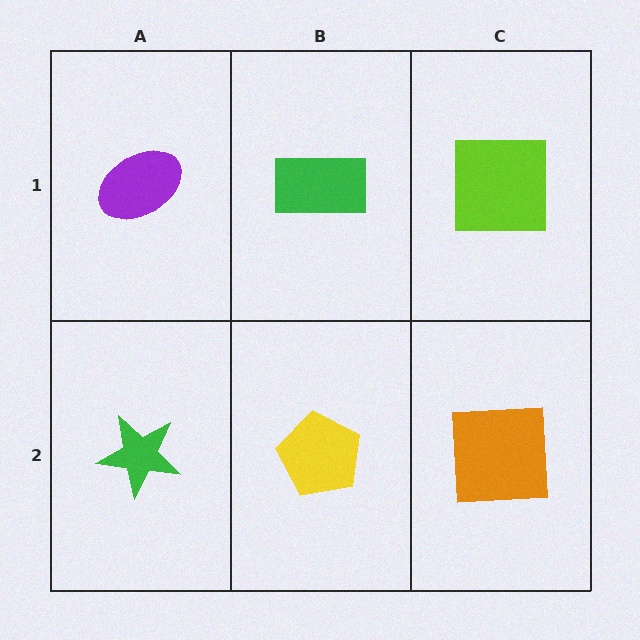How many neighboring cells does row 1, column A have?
2.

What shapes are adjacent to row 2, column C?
A lime square (row 1, column C), a yellow pentagon (row 2, column B).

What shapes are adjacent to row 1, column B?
A yellow pentagon (row 2, column B), a purple ellipse (row 1, column A), a lime square (row 1, column C).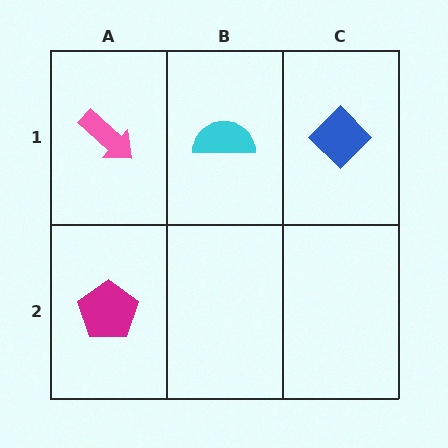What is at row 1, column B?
A cyan semicircle.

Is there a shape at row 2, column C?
No, that cell is empty.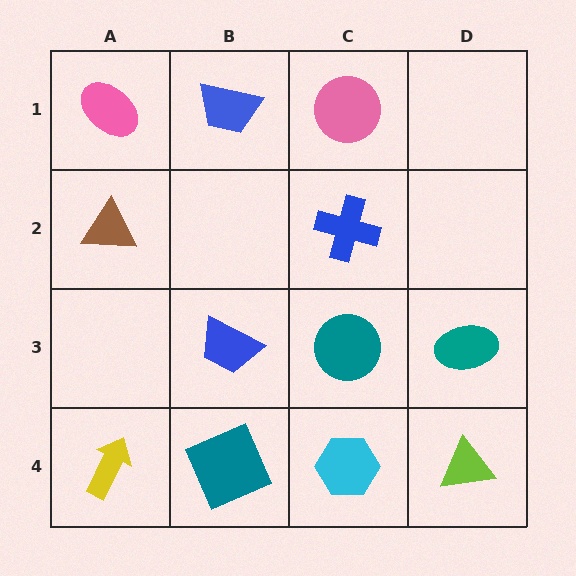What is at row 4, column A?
A yellow arrow.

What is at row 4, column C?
A cyan hexagon.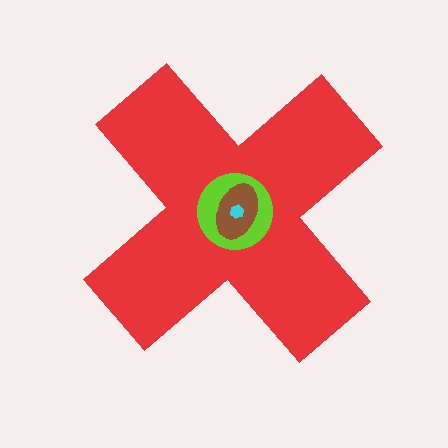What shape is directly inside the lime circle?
The brown ellipse.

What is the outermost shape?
The red cross.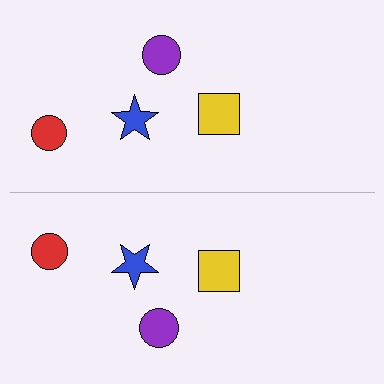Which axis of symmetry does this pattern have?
The pattern has a horizontal axis of symmetry running through the center of the image.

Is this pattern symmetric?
Yes, this pattern has bilateral (reflection) symmetry.